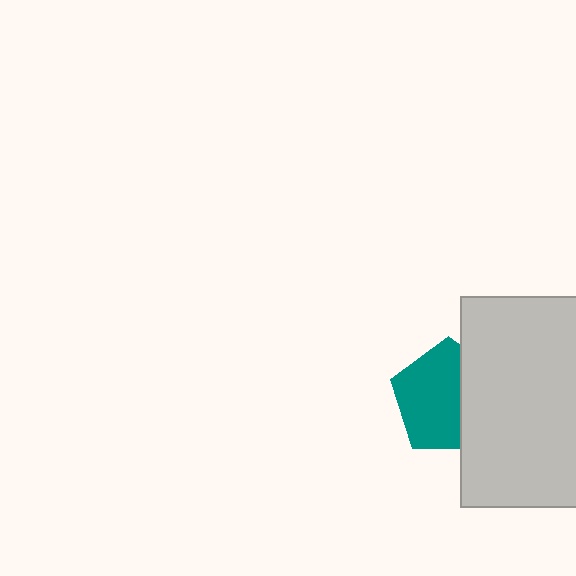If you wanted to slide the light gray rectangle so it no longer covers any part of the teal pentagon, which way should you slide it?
Slide it right — that is the most direct way to separate the two shapes.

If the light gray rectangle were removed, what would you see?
You would see the complete teal pentagon.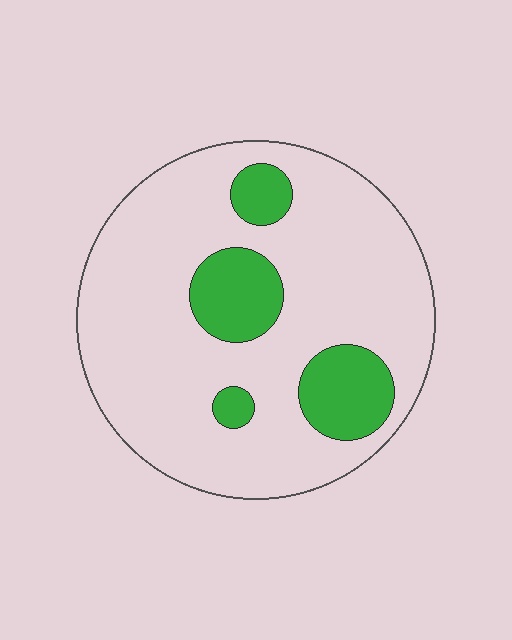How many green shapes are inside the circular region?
4.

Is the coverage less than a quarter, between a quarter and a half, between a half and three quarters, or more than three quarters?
Less than a quarter.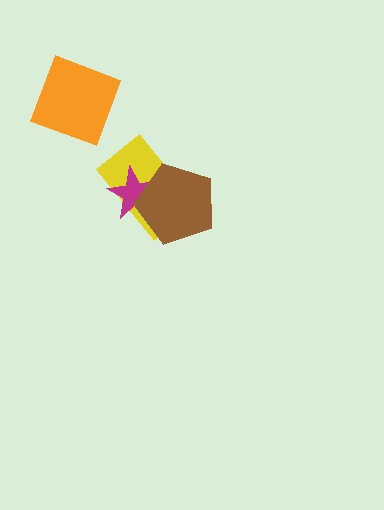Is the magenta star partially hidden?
Yes, it is partially covered by another shape.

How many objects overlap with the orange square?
0 objects overlap with the orange square.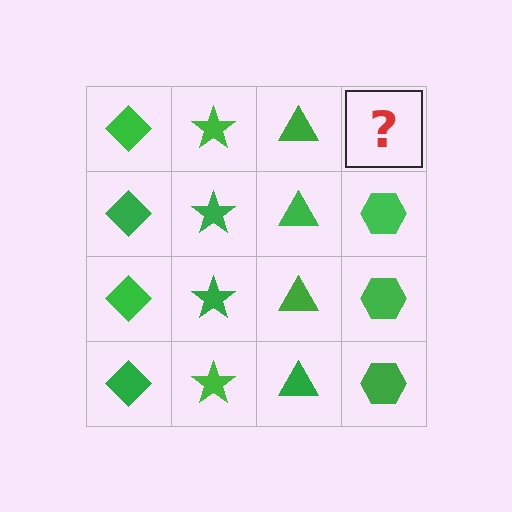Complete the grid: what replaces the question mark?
The question mark should be replaced with a green hexagon.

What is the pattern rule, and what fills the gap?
The rule is that each column has a consistent shape. The gap should be filled with a green hexagon.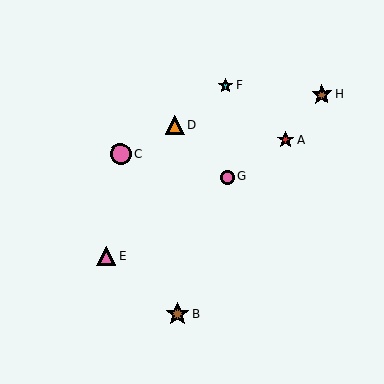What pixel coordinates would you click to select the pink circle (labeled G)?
Click at (227, 177) to select the pink circle G.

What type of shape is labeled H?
Shape H is a brown star.